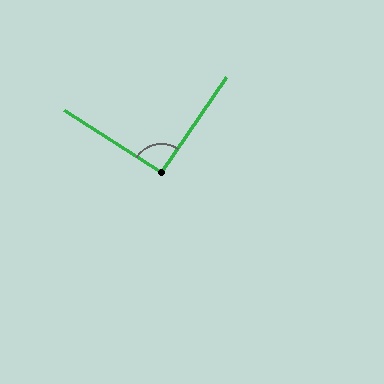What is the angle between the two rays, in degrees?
Approximately 92 degrees.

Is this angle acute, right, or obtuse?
It is approximately a right angle.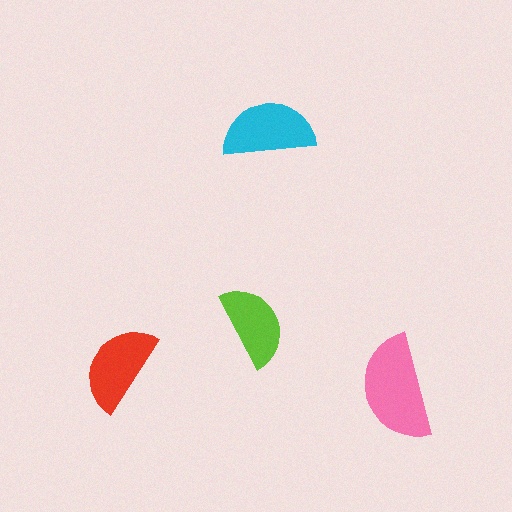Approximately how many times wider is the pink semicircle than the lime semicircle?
About 1.5 times wider.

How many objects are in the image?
There are 4 objects in the image.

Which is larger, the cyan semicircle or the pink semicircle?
The pink one.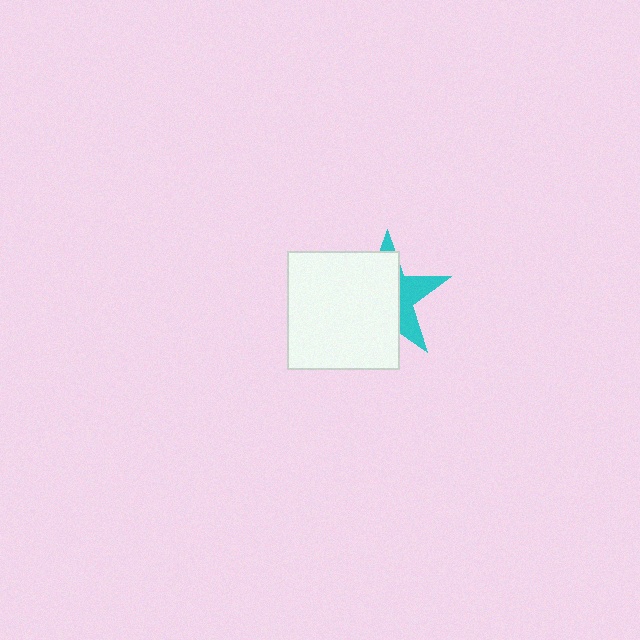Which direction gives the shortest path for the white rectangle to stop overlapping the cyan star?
Moving left gives the shortest separation.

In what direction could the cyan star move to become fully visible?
The cyan star could move right. That would shift it out from behind the white rectangle entirely.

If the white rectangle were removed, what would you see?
You would see the complete cyan star.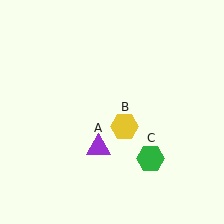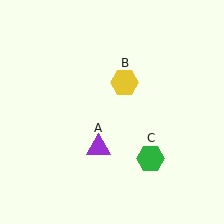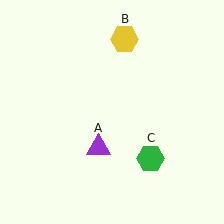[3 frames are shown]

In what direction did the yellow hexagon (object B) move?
The yellow hexagon (object B) moved up.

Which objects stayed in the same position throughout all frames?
Purple triangle (object A) and green hexagon (object C) remained stationary.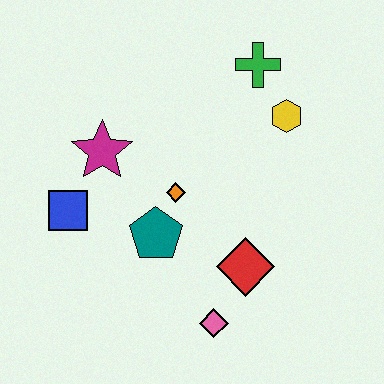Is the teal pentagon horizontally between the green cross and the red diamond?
No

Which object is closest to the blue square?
The magenta star is closest to the blue square.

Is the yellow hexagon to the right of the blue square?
Yes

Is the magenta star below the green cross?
Yes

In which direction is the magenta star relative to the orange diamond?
The magenta star is to the left of the orange diamond.